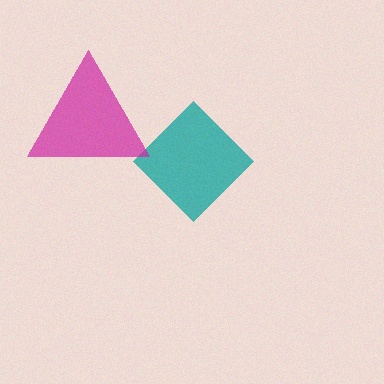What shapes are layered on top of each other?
The layered shapes are: a teal diamond, a magenta triangle.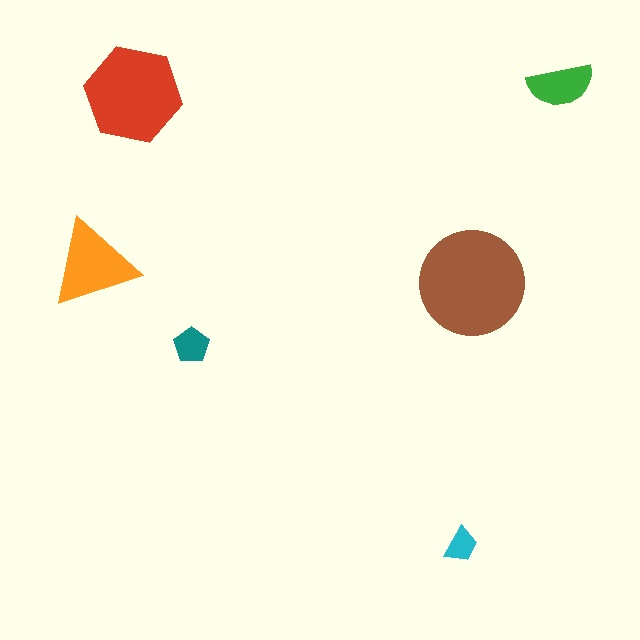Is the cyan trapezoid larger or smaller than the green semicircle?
Smaller.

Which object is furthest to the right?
The green semicircle is rightmost.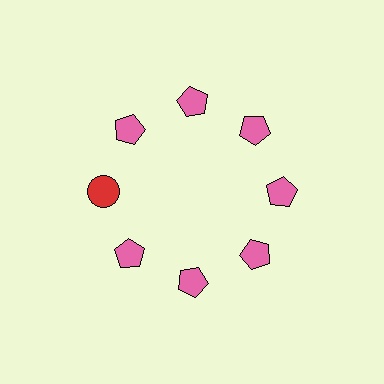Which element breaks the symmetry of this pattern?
The red circle at roughly the 9 o'clock position breaks the symmetry. All other shapes are pink pentagons.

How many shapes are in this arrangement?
There are 8 shapes arranged in a ring pattern.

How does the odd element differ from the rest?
It differs in both color (red instead of pink) and shape (circle instead of pentagon).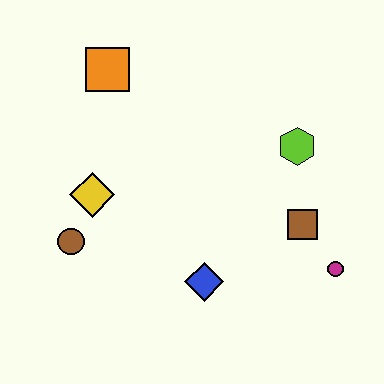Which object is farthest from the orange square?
The magenta circle is farthest from the orange square.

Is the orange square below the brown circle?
No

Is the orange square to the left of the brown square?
Yes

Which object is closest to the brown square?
The magenta circle is closest to the brown square.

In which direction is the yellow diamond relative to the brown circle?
The yellow diamond is above the brown circle.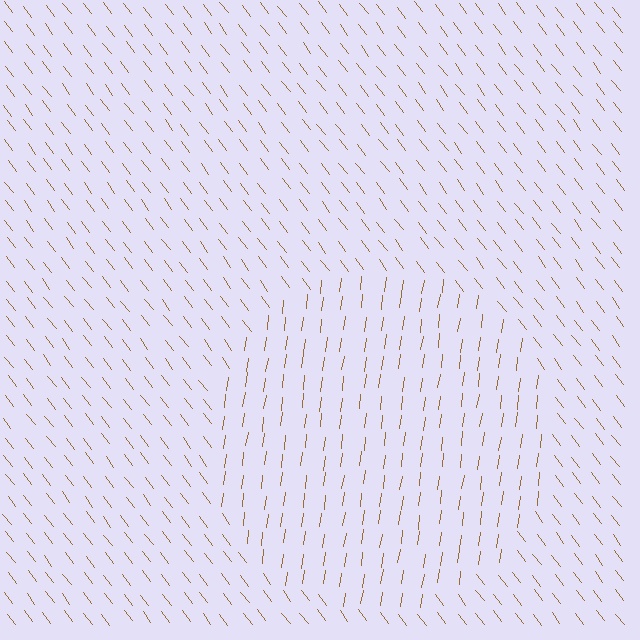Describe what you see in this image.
The image is filled with small brown line segments. A circle region in the image has lines oriented differently from the surrounding lines, creating a visible texture boundary.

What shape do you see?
I see a circle.